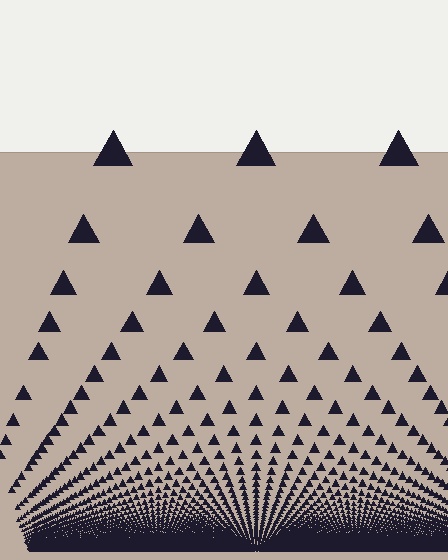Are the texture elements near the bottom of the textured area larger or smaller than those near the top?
Smaller. The gradient is inverted — elements near the bottom are smaller and denser.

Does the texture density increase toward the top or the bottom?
Density increases toward the bottom.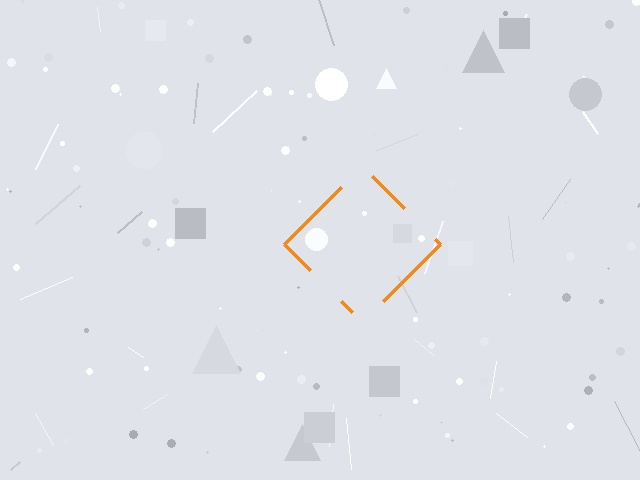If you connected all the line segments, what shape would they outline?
They would outline a diamond.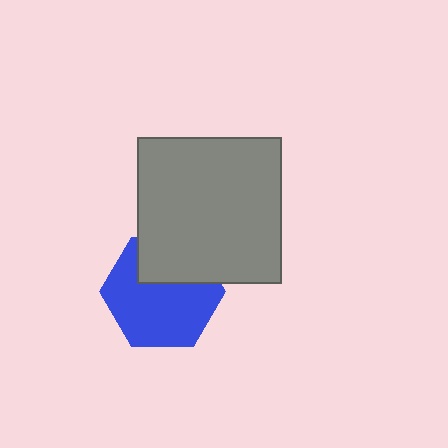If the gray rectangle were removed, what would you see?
You would see the complete blue hexagon.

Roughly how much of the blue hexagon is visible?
Most of it is visible (roughly 69%).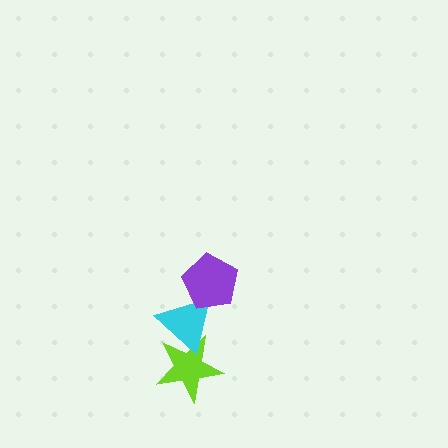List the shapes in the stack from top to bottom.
From top to bottom: the purple pentagon, the cyan triangle, the lime star.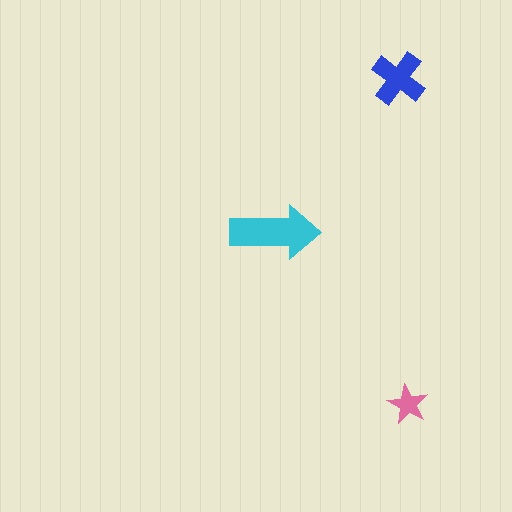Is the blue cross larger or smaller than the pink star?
Larger.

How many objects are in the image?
There are 3 objects in the image.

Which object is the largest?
The cyan arrow.